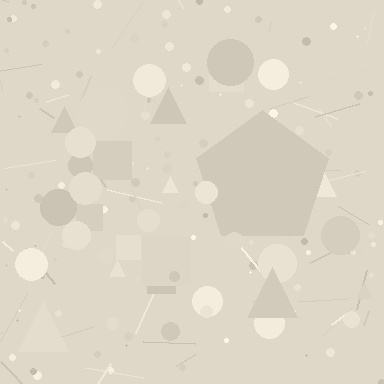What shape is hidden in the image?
A pentagon is hidden in the image.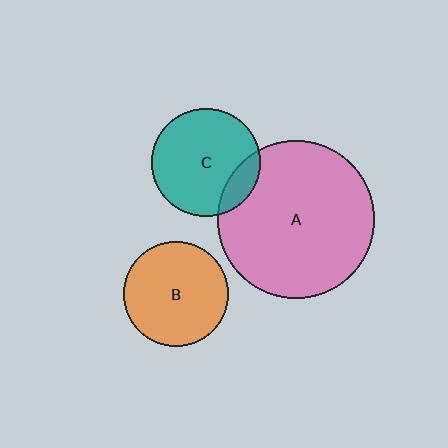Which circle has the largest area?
Circle A (pink).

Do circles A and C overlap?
Yes.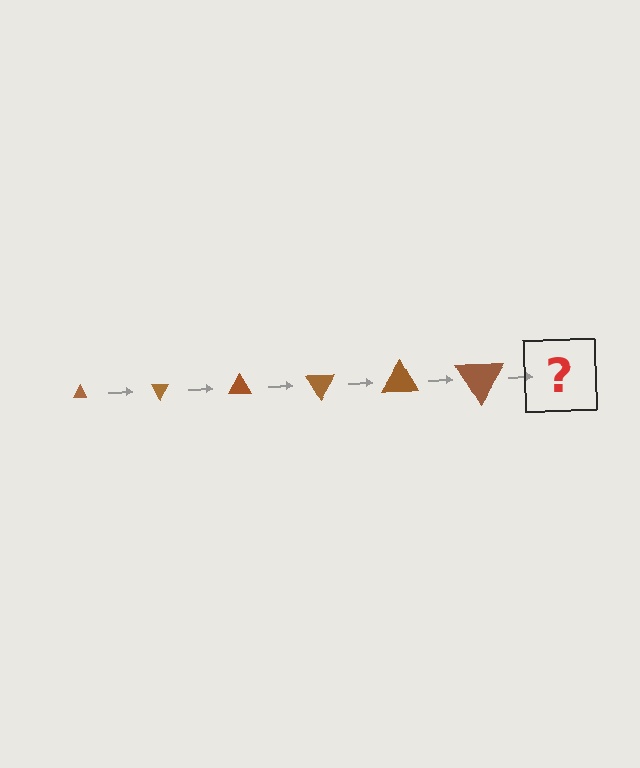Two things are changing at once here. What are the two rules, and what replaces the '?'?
The two rules are that the triangle grows larger each step and it rotates 60 degrees each step. The '?' should be a triangle, larger than the previous one and rotated 360 degrees from the start.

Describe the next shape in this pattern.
It should be a triangle, larger than the previous one and rotated 360 degrees from the start.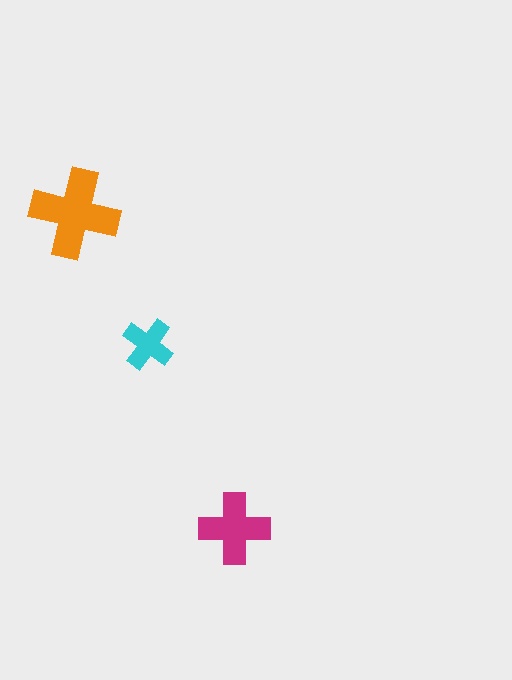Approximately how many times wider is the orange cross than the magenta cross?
About 1.5 times wider.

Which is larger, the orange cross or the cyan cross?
The orange one.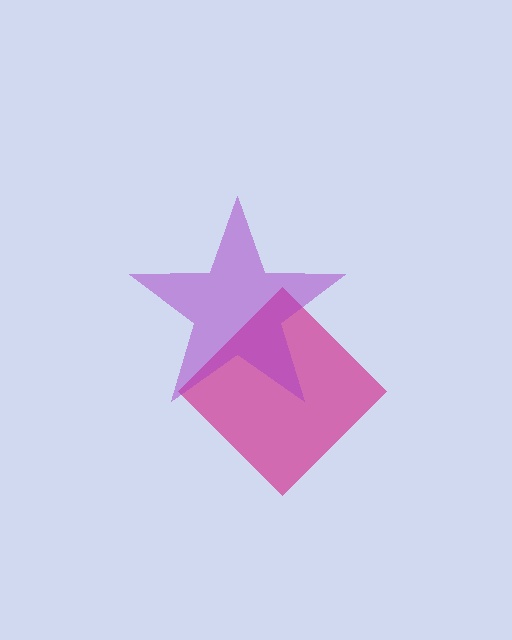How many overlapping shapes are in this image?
There are 2 overlapping shapes in the image.